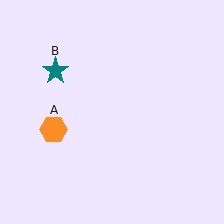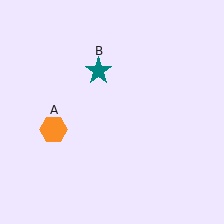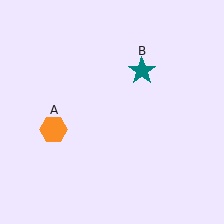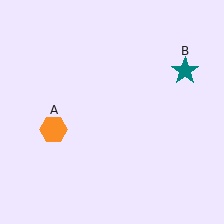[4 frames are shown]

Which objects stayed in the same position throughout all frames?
Orange hexagon (object A) remained stationary.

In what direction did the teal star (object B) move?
The teal star (object B) moved right.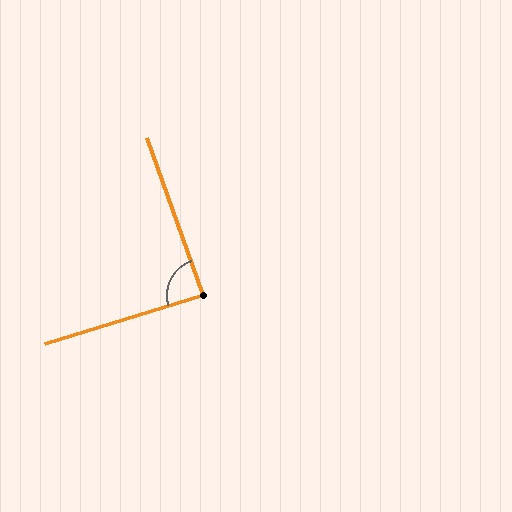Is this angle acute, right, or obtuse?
It is approximately a right angle.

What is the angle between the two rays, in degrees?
Approximately 87 degrees.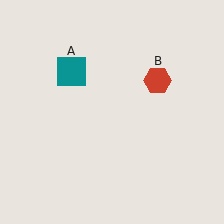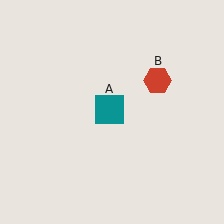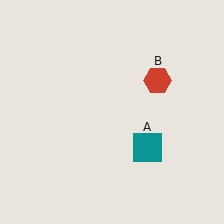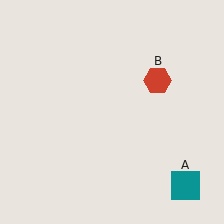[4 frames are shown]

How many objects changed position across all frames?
1 object changed position: teal square (object A).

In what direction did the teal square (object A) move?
The teal square (object A) moved down and to the right.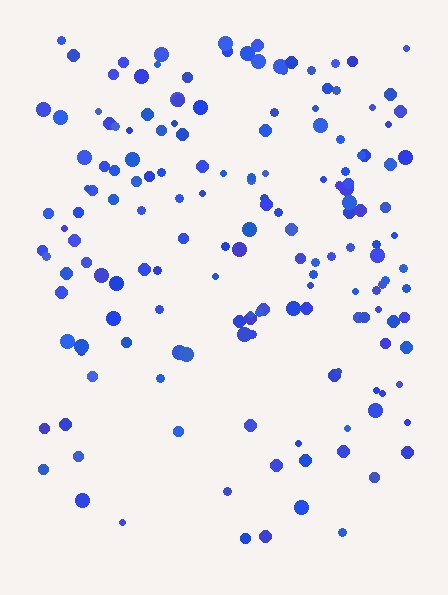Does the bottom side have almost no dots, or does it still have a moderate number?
Still a moderate number, just noticeably fewer than the top.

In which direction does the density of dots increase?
From bottom to top, with the top side densest.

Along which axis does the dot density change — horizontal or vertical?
Vertical.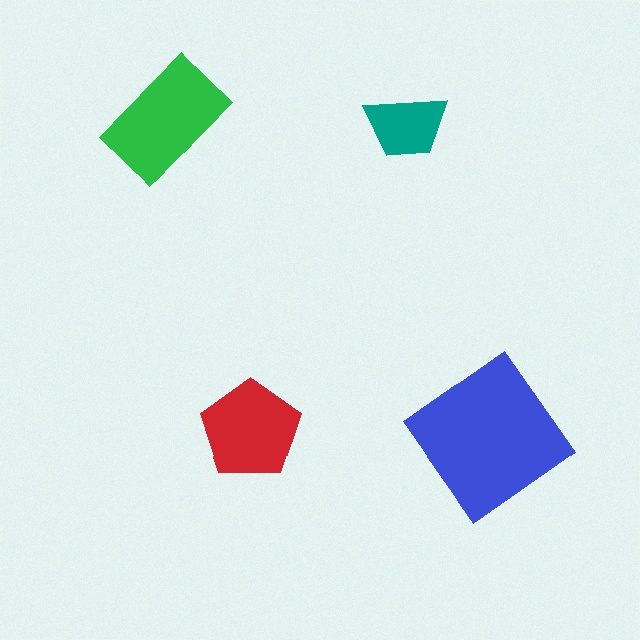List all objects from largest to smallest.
The blue diamond, the green rectangle, the red pentagon, the teal trapezoid.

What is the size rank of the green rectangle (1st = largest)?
2nd.